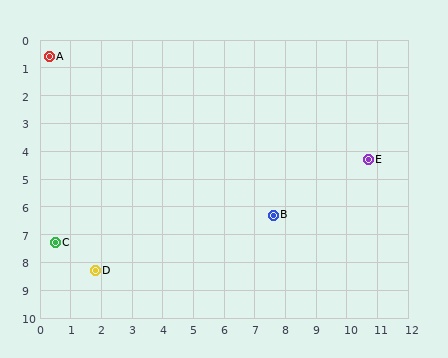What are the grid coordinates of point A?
Point A is at approximately (0.3, 0.6).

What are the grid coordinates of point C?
Point C is at approximately (0.5, 7.3).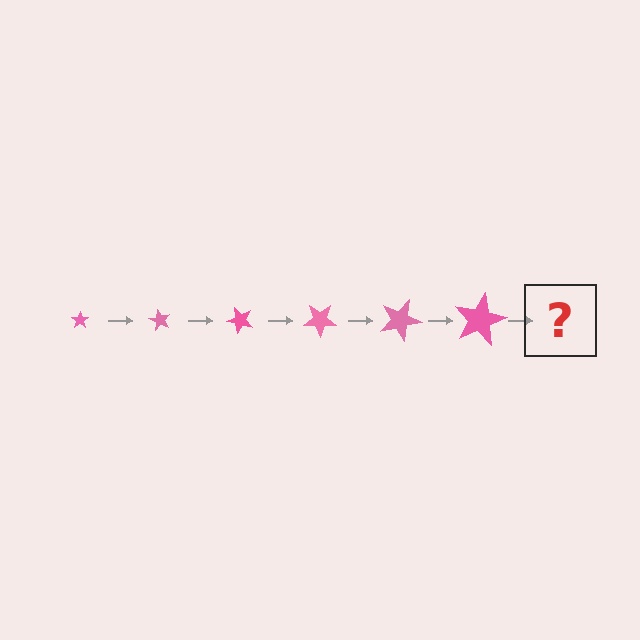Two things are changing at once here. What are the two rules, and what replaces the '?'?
The two rules are that the star grows larger each step and it rotates 60 degrees each step. The '?' should be a star, larger than the previous one and rotated 360 degrees from the start.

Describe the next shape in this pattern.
It should be a star, larger than the previous one and rotated 360 degrees from the start.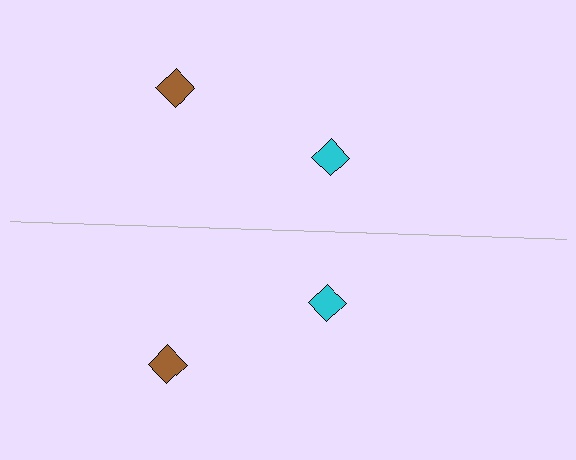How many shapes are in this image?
There are 4 shapes in this image.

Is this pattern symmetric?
Yes, this pattern has bilateral (reflection) symmetry.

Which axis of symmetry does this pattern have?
The pattern has a horizontal axis of symmetry running through the center of the image.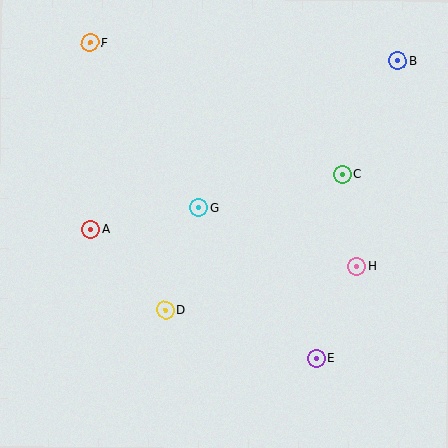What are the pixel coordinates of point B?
Point B is at (398, 61).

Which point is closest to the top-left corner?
Point F is closest to the top-left corner.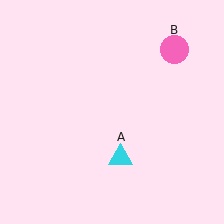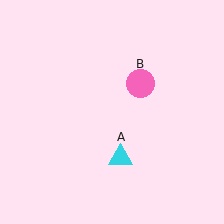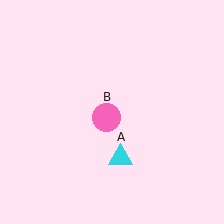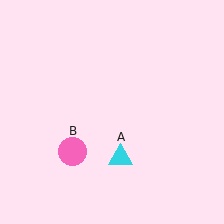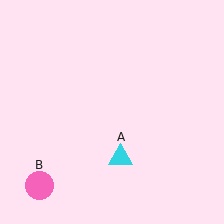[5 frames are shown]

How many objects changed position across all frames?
1 object changed position: pink circle (object B).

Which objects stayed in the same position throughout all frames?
Cyan triangle (object A) remained stationary.